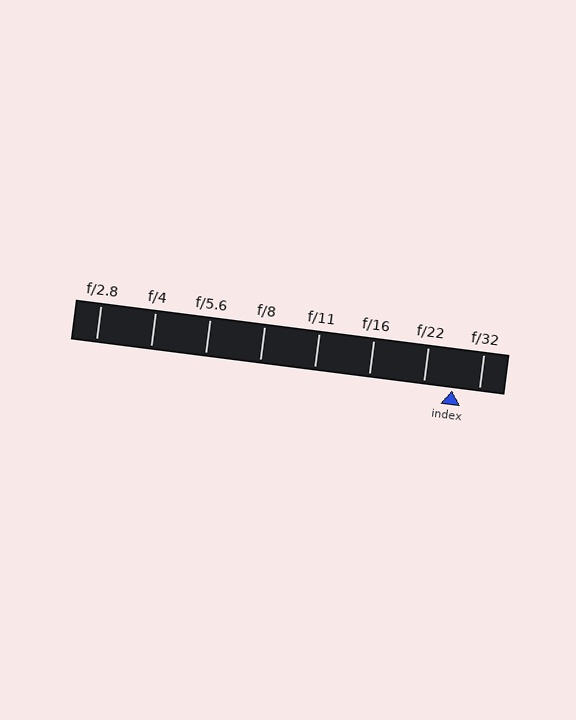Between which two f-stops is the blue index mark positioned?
The index mark is between f/22 and f/32.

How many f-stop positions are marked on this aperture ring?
There are 8 f-stop positions marked.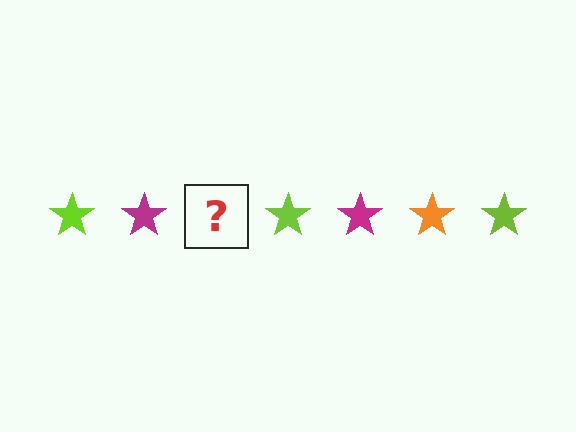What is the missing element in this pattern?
The missing element is an orange star.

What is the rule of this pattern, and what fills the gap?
The rule is that the pattern cycles through lime, magenta, orange stars. The gap should be filled with an orange star.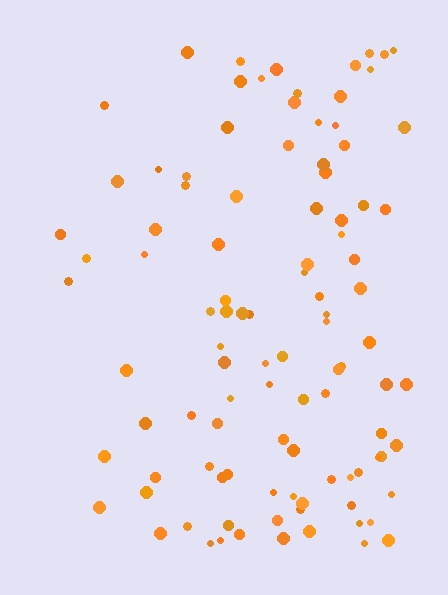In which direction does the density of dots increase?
From left to right, with the right side densest.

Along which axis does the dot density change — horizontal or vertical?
Horizontal.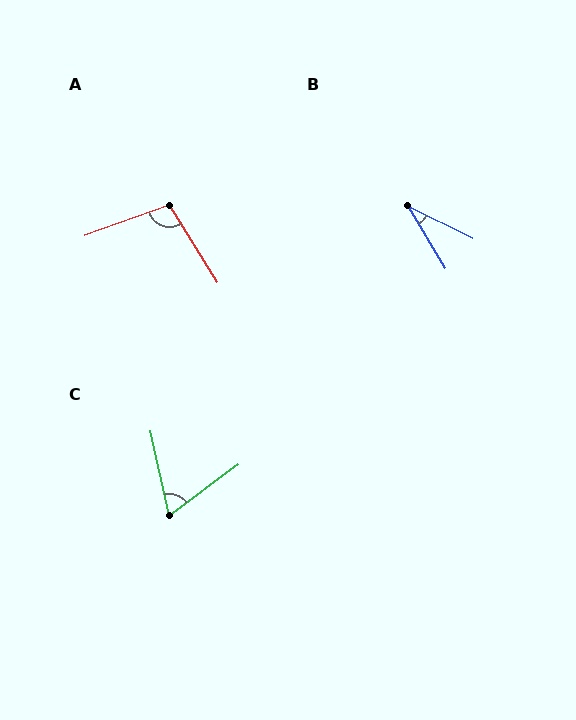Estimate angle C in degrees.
Approximately 66 degrees.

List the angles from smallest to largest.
B (33°), C (66°), A (102°).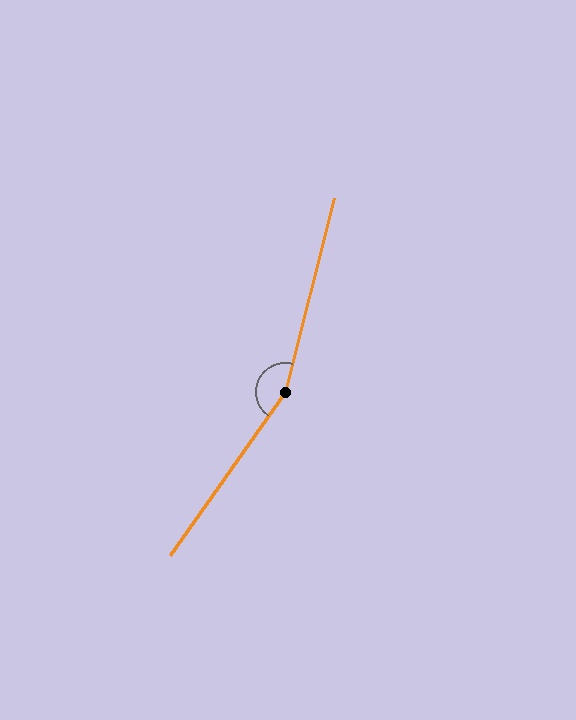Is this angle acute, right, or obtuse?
It is obtuse.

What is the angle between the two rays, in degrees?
Approximately 159 degrees.